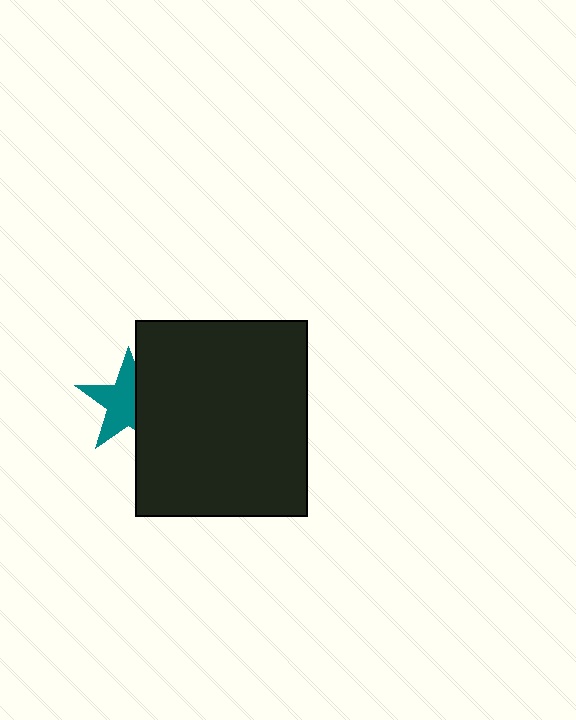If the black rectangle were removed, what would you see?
You would see the complete teal star.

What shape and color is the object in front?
The object in front is a black rectangle.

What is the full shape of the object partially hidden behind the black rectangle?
The partially hidden object is a teal star.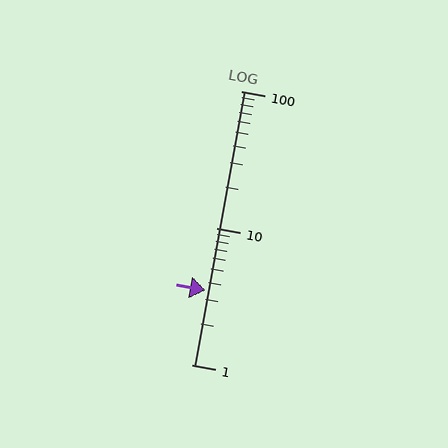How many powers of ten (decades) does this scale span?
The scale spans 2 decades, from 1 to 100.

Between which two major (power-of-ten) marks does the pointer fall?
The pointer is between 1 and 10.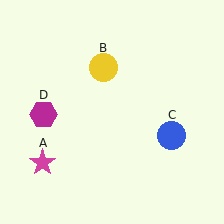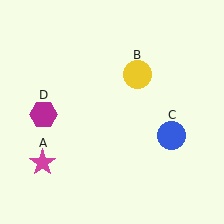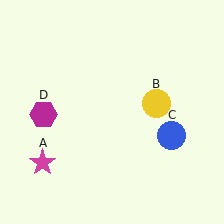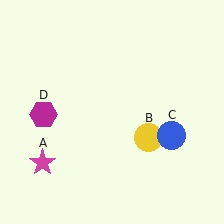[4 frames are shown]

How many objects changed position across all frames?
1 object changed position: yellow circle (object B).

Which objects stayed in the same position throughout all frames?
Magenta star (object A) and blue circle (object C) and magenta hexagon (object D) remained stationary.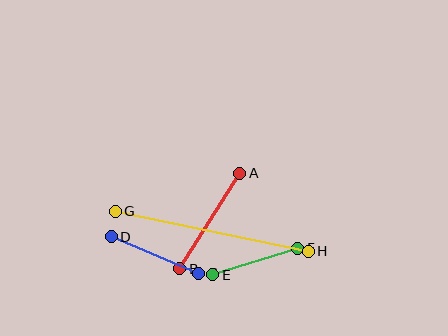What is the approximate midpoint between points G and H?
The midpoint is at approximately (212, 231) pixels.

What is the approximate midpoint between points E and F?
The midpoint is at approximately (255, 262) pixels.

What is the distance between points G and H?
The distance is approximately 198 pixels.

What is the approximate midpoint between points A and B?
The midpoint is at approximately (210, 221) pixels.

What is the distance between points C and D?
The distance is approximately 95 pixels.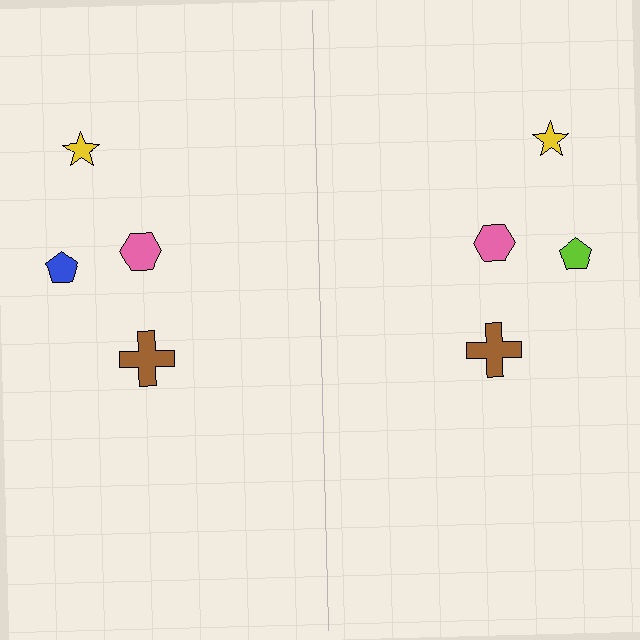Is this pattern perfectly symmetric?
No, the pattern is not perfectly symmetric. The lime pentagon on the right side breaks the symmetry — its mirror counterpart is blue.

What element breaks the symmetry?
The lime pentagon on the right side breaks the symmetry — its mirror counterpart is blue.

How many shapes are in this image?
There are 8 shapes in this image.